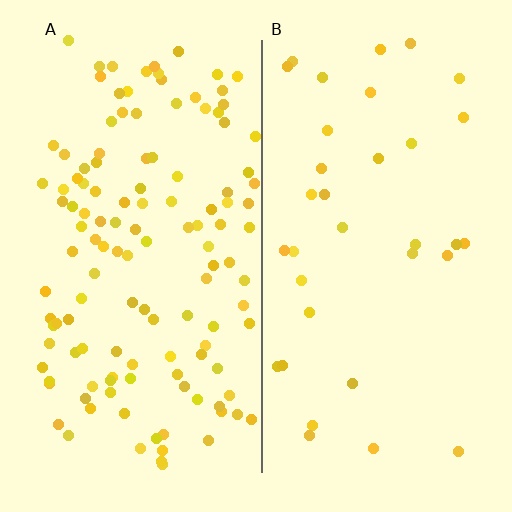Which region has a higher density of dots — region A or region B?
A (the left).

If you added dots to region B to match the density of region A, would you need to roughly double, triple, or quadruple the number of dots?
Approximately quadruple.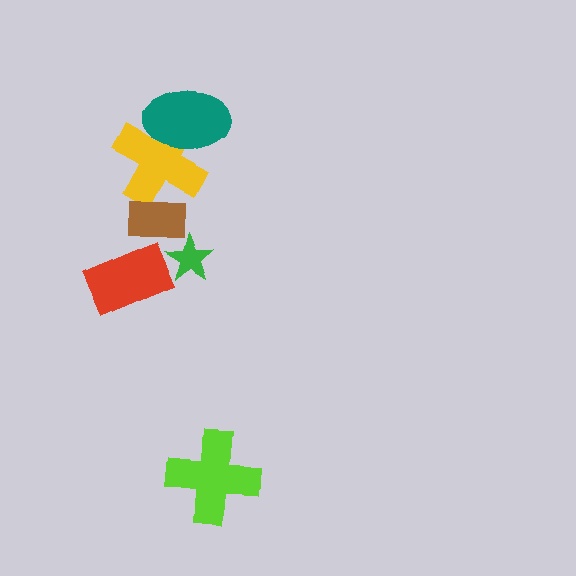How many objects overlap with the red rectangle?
0 objects overlap with the red rectangle.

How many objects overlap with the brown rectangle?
1 object overlaps with the brown rectangle.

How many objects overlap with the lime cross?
0 objects overlap with the lime cross.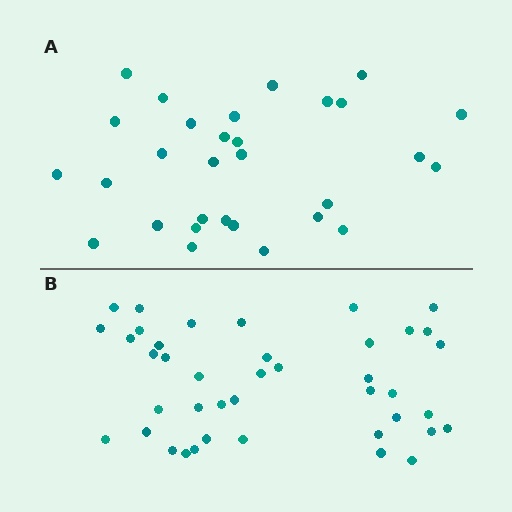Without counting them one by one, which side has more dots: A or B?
Region B (the bottom region) has more dots.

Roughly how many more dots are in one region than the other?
Region B has roughly 12 or so more dots than region A.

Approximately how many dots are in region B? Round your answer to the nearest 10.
About 40 dots. (The exact count is 41, which rounds to 40.)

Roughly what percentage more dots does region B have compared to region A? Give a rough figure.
About 35% more.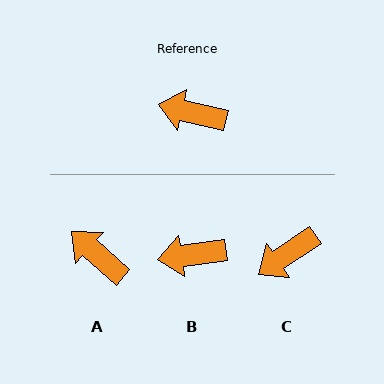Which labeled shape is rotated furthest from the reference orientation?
C, about 48 degrees away.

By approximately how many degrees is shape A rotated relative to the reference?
Approximately 29 degrees clockwise.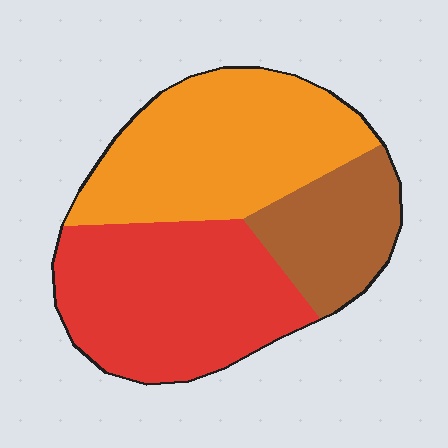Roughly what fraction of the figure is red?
Red covers roughly 40% of the figure.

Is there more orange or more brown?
Orange.